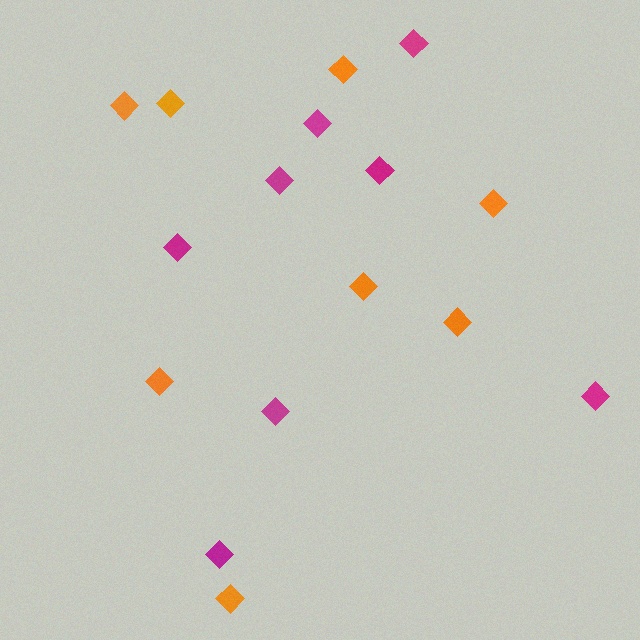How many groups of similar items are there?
There are 2 groups: one group of magenta diamonds (8) and one group of orange diamonds (8).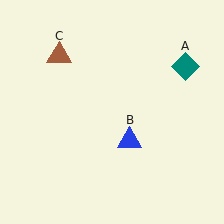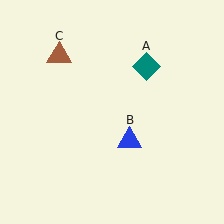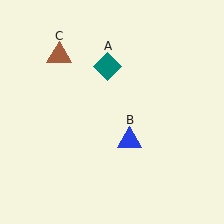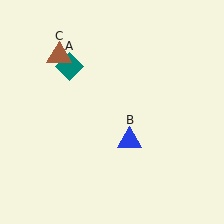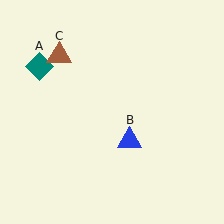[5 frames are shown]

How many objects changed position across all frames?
1 object changed position: teal diamond (object A).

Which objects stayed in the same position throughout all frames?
Blue triangle (object B) and brown triangle (object C) remained stationary.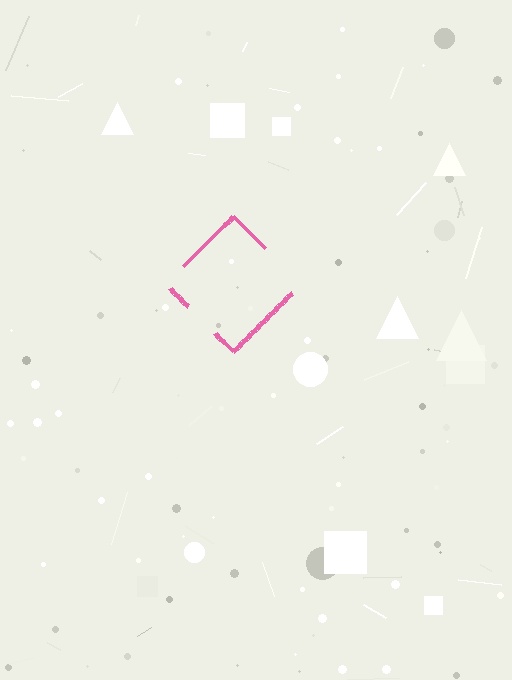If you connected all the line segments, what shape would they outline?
They would outline a diamond.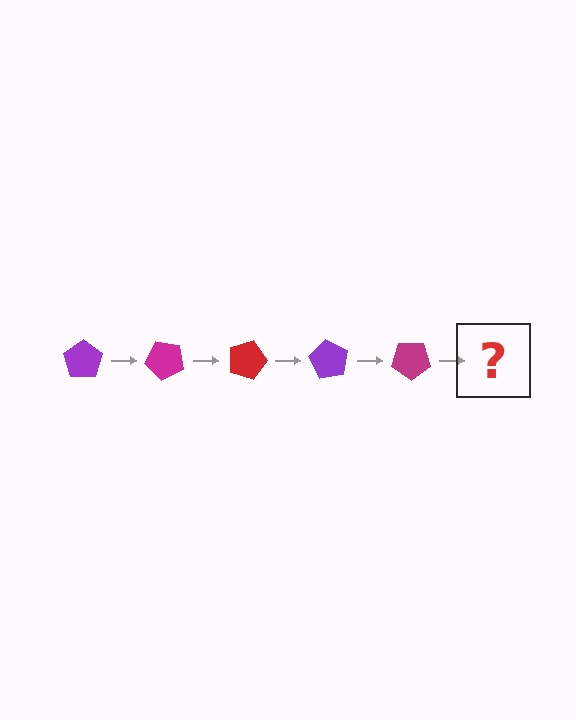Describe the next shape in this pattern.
It should be a red pentagon, rotated 225 degrees from the start.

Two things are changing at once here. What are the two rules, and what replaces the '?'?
The two rules are that it rotates 45 degrees each step and the color cycles through purple, magenta, and red. The '?' should be a red pentagon, rotated 225 degrees from the start.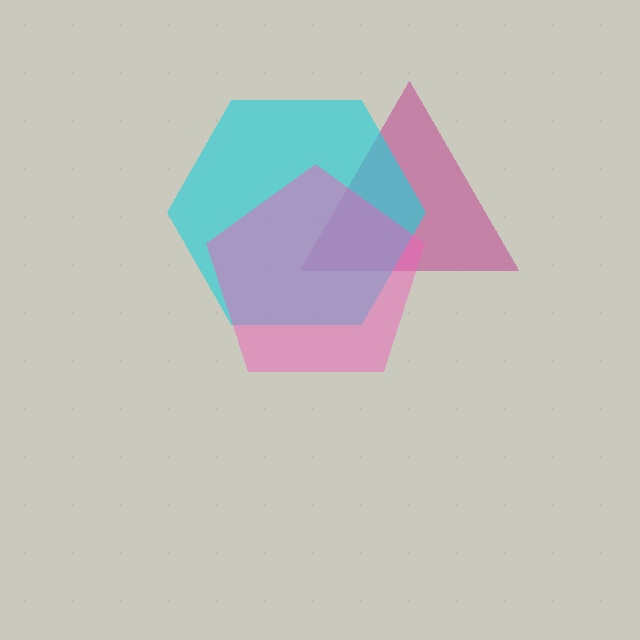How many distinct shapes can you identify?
There are 3 distinct shapes: a magenta triangle, a cyan hexagon, a pink pentagon.